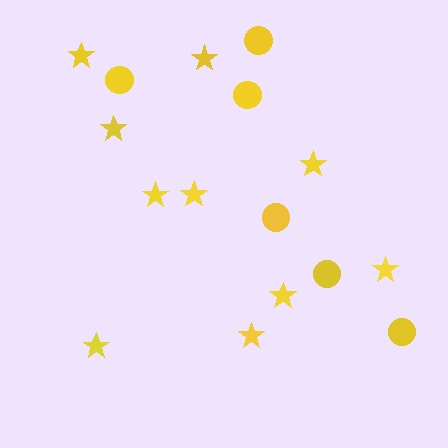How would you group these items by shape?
There are 2 groups: one group of circles (6) and one group of stars (10).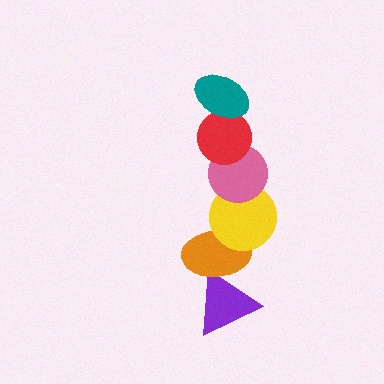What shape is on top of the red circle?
The teal ellipse is on top of the red circle.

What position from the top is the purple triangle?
The purple triangle is 6th from the top.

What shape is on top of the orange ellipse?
The yellow circle is on top of the orange ellipse.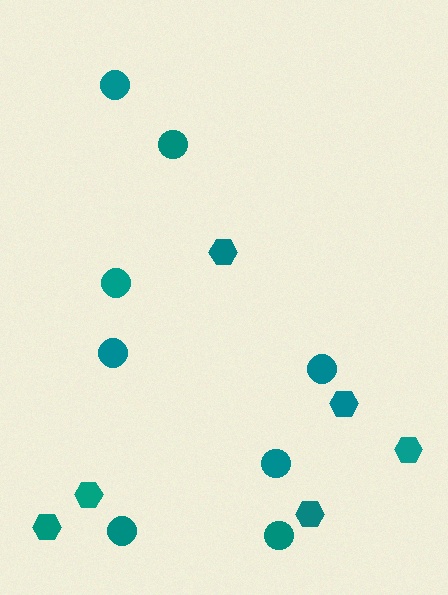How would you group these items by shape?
There are 2 groups: one group of circles (8) and one group of hexagons (6).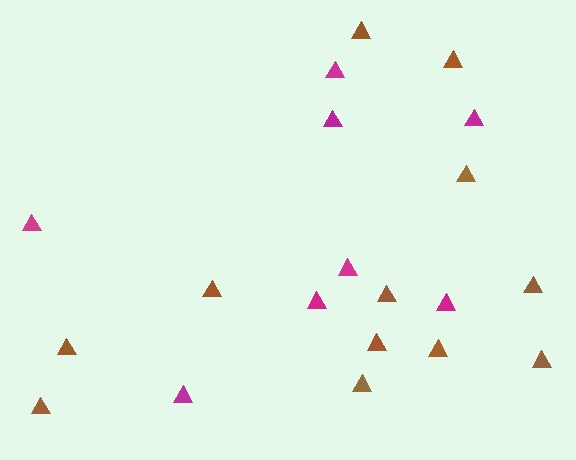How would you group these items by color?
There are 2 groups: one group of brown triangles (12) and one group of magenta triangles (8).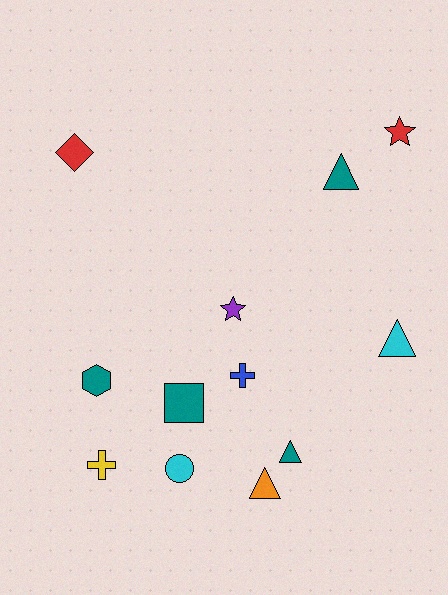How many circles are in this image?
There is 1 circle.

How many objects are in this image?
There are 12 objects.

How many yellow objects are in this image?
There is 1 yellow object.